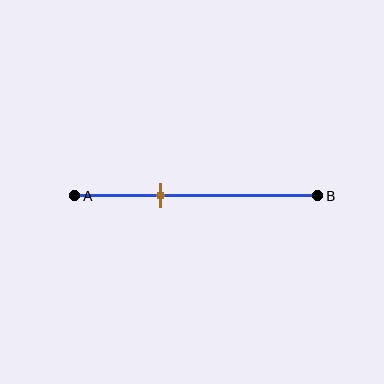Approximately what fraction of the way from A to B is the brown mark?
The brown mark is approximately 35% of the way from A to B.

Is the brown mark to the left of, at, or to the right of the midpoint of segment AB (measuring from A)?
The brown mark is to the left of the midpoint of segment AB.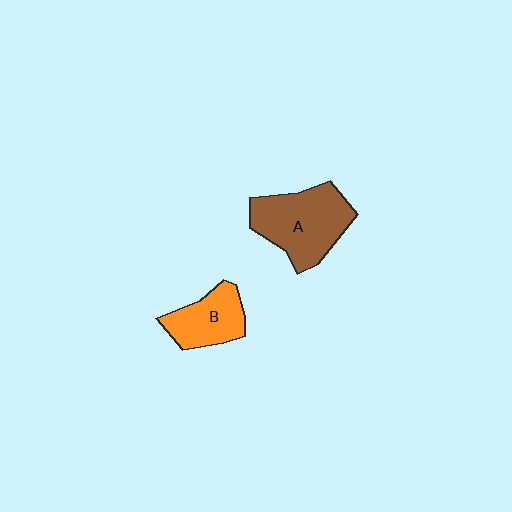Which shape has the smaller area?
Shape B (orange).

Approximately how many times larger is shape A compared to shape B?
Approximately 1.6 times.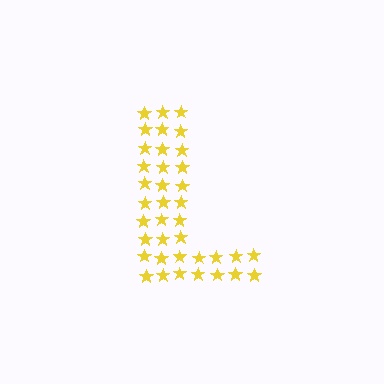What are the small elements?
The small elements are stars.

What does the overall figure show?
The overall figure shows the letter L.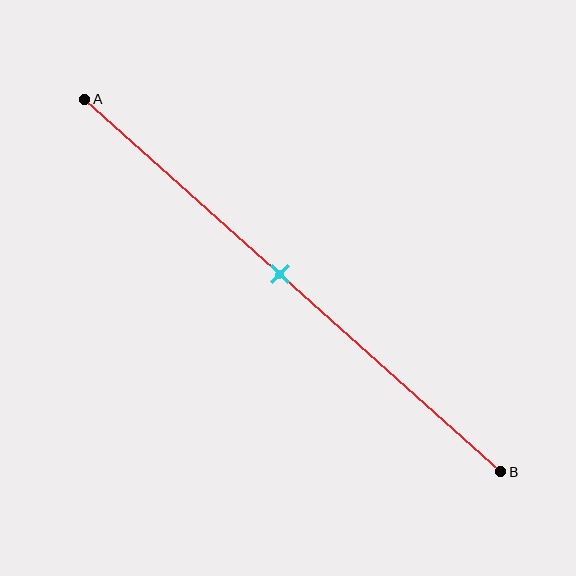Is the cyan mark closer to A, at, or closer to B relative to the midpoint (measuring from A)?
The cyan mark is approximately at the midpoint of segment AB.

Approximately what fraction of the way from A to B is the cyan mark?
The cyan mark is approximately 45% of the way from A to B.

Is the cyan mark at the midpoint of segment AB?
Yes, the mark is approximately at the midpoint.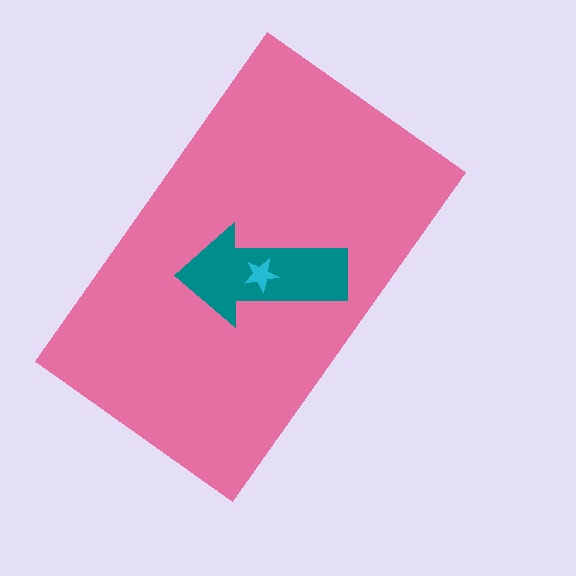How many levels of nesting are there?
3.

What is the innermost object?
The cyan star.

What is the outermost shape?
The pink rectangle.